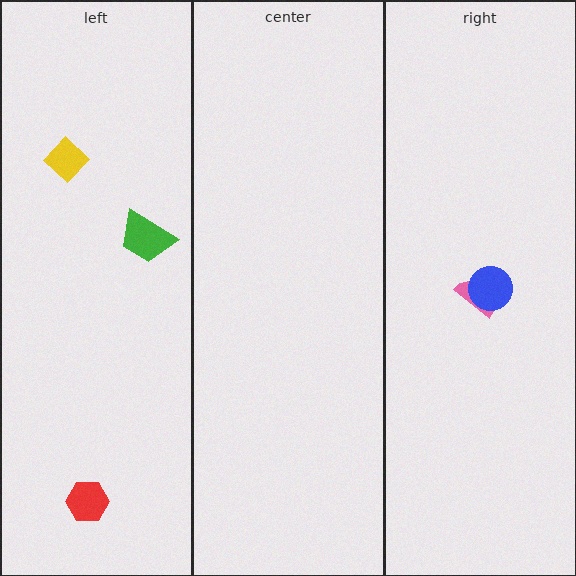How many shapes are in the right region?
2.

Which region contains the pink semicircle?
The right region.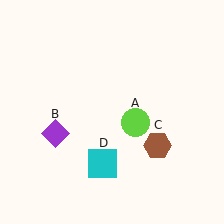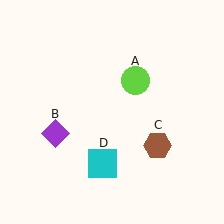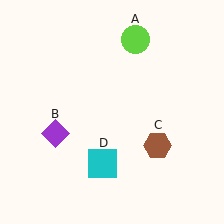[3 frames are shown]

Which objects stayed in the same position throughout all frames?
Purple diamond (object B) and brown hexagon (object C) and cyan square (object D) remained stationary.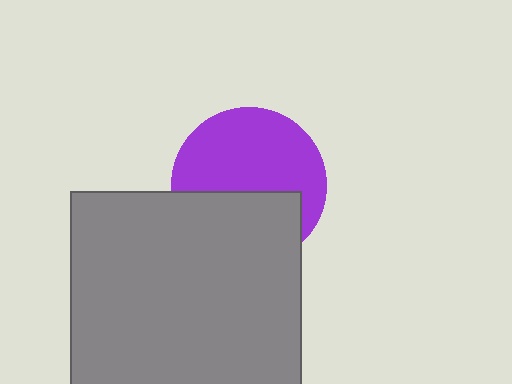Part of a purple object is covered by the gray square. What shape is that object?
It is a circle.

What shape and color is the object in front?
The object in front is a gray square.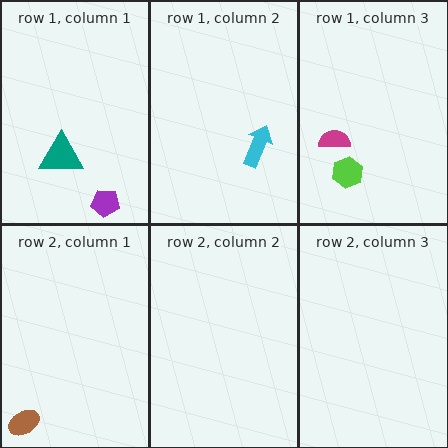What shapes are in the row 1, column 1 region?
The teal triangle, the purple pentagon.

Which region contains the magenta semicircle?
The row 1, column 3 region.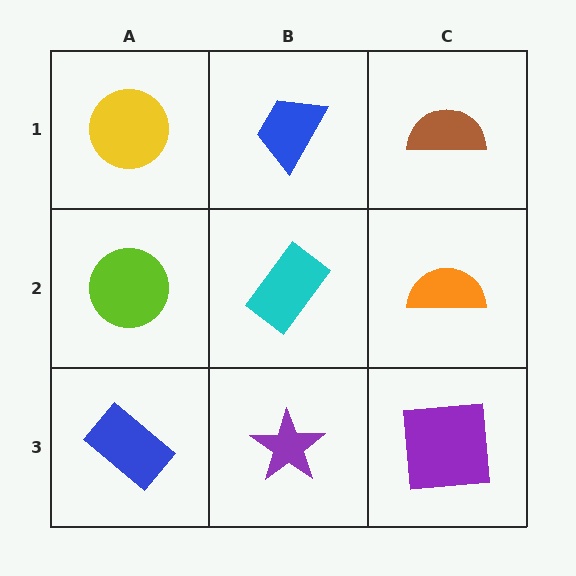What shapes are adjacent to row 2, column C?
A brown semicircle (row 1, column C), a purple square (row 3, column C), a cyan rectangle (row 2, column B).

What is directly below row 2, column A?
A blue rectangle.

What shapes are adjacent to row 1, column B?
A cyan rectangle (row 2, column B), a yellow circle (row 1, column A), a brown semicircle (row 1, column C).